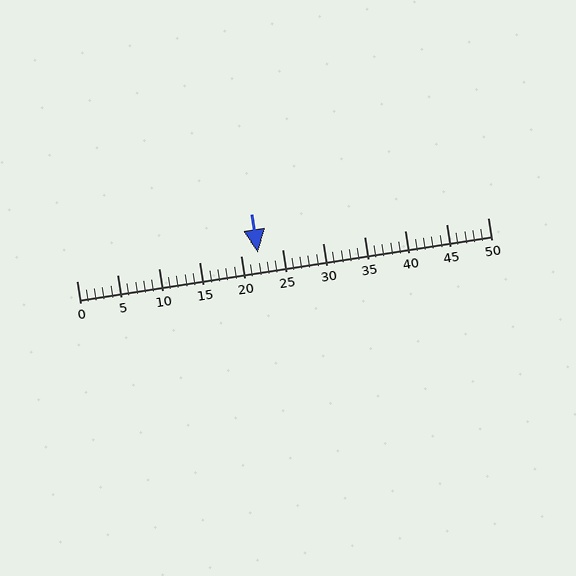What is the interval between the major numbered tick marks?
The major tick marks are spaced 5 units apart.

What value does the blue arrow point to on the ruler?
The blue arrow points to approximately 22.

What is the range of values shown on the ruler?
The ruler shows values from 0 to 50.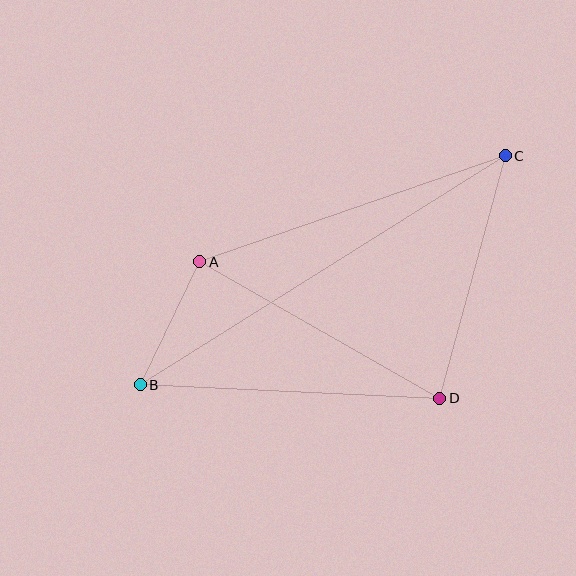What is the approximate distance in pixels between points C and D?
The distance between C and D is approximately 251 pixels.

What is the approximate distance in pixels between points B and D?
The distance between B and D is approximately 299 pixels.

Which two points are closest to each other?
Points A and B are closest to each other.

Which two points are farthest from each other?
Points B and C are farthest from each other.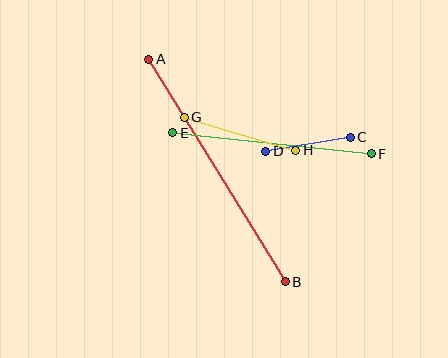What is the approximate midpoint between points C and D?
The midpoint is at approximately (308, 144) pixels.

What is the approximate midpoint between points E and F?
The midpoint is at approximately (272, 143) pixels.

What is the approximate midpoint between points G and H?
The midpoint is at approximately (240, 134) pixels.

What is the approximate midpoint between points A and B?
The midpoint is at approximately (217, 171) pixels.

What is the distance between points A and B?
The distance is approximately 261 pixels.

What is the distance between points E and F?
The distance is approximately 200 pixels.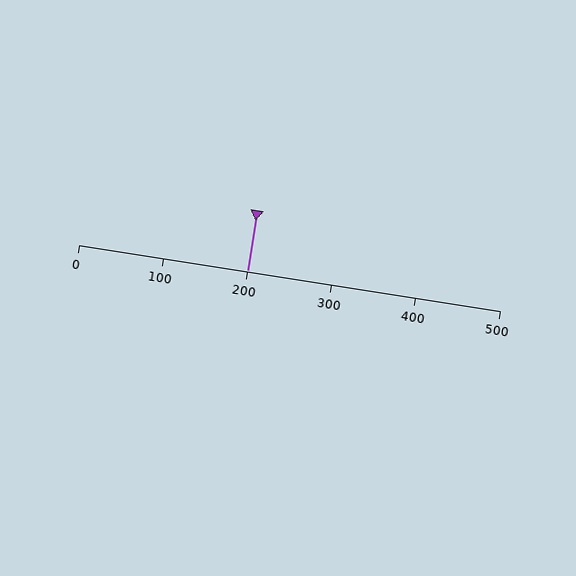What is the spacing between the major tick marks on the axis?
The major ticks are spaced 100 apart.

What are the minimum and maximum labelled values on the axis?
The axis runs from 0 to 500.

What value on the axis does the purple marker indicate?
The marker indicates approximately 200.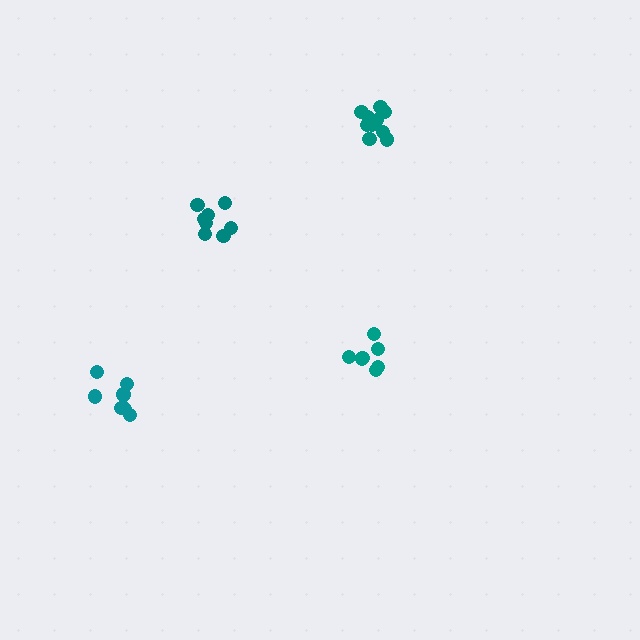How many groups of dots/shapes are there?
There are 4 groups.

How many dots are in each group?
Group 1: 8 dots, Group 2: 8 dots, Group 3: 7 dots, Group 4: 11 dots (34 total).